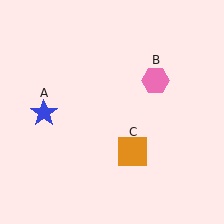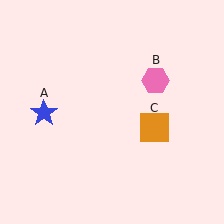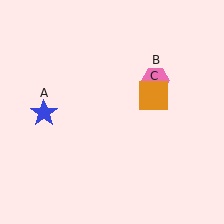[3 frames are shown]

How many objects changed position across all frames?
1 object changed position: orange square (object C).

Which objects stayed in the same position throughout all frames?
Blue star (object A) and pink hexagon (object B) remained stationary.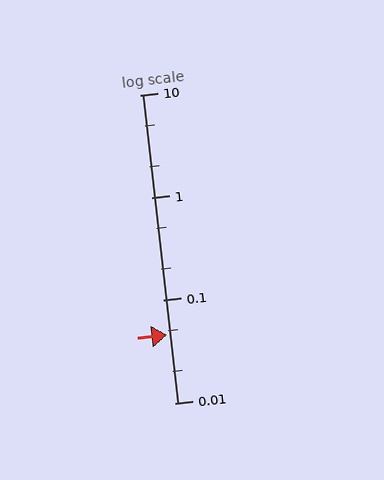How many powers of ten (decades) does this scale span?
The scale spans 3 decades, from 0.01 to 10.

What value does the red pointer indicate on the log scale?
The pointer indicates approximately 0.046.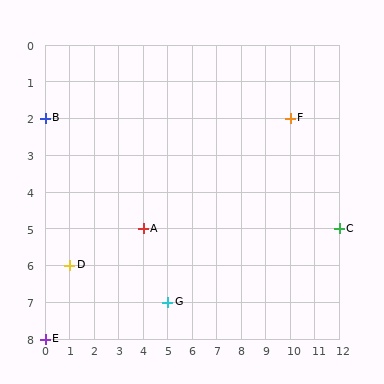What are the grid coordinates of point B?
Point B is at grid coordinates (0, 2).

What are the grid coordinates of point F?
Point F is at grid coordinates (10, 2).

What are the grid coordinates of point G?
Point G is at grid coordinates (5, 7).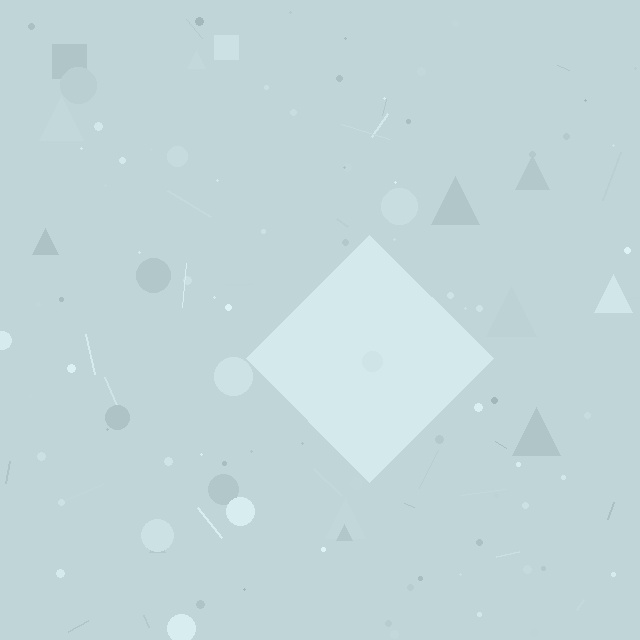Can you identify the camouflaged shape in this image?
The camouflaged shape is a diamond.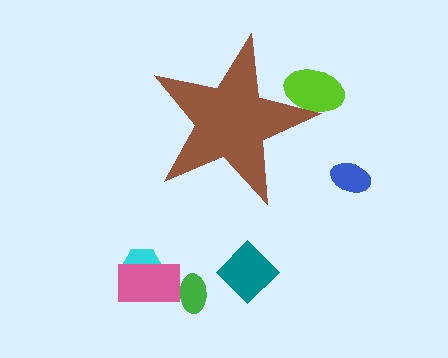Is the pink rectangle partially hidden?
No, the pink rectangle is fully visible.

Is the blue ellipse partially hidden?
No, the blue ellipse is fully visible.